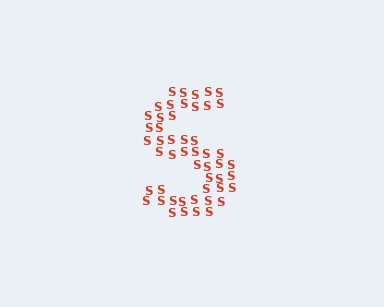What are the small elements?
The small elements are letter S's.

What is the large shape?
The large shape is the letter S.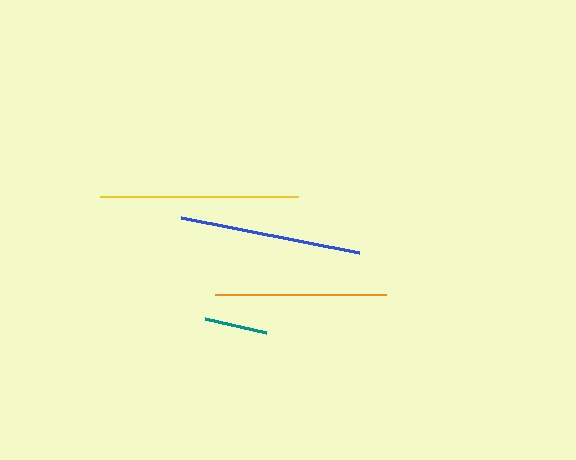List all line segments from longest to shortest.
From longest to shortest: yellow, blue, orange, teal.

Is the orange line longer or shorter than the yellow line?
The yellow line is longer than the orange line.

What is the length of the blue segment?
The blue segment is approximately 181 pixels long.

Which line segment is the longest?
The yellow line is the longest at approximately 198 pixels.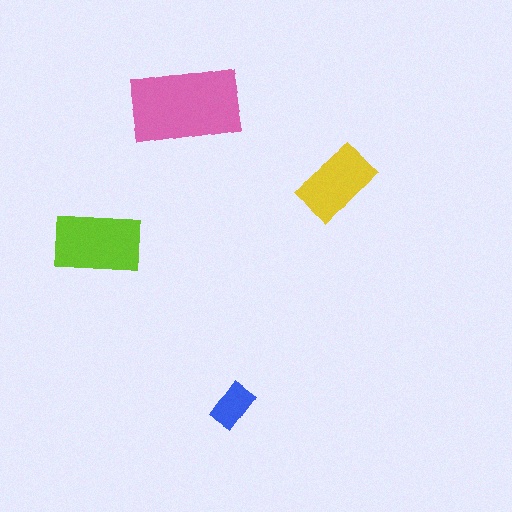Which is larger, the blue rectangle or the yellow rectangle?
The yellow one.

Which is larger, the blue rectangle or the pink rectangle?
The pink one.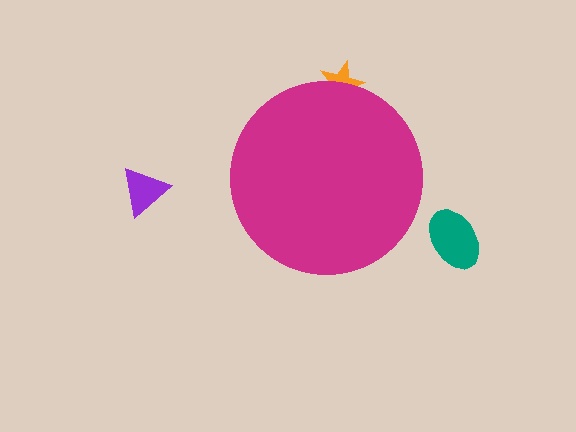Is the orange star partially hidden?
Yes, the orange star is partially hidden behind the magenta circle.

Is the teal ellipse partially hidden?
No, the teal ellipse is fully visible.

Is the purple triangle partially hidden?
No, the purple triangle is fully visible.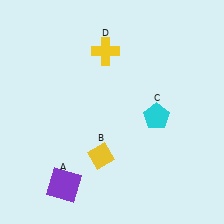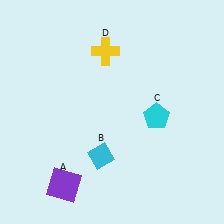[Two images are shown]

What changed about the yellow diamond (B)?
In Image 1, B is yellow. In Image 2, it changed to cyan.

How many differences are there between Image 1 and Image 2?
There is 1 difference between the two images.